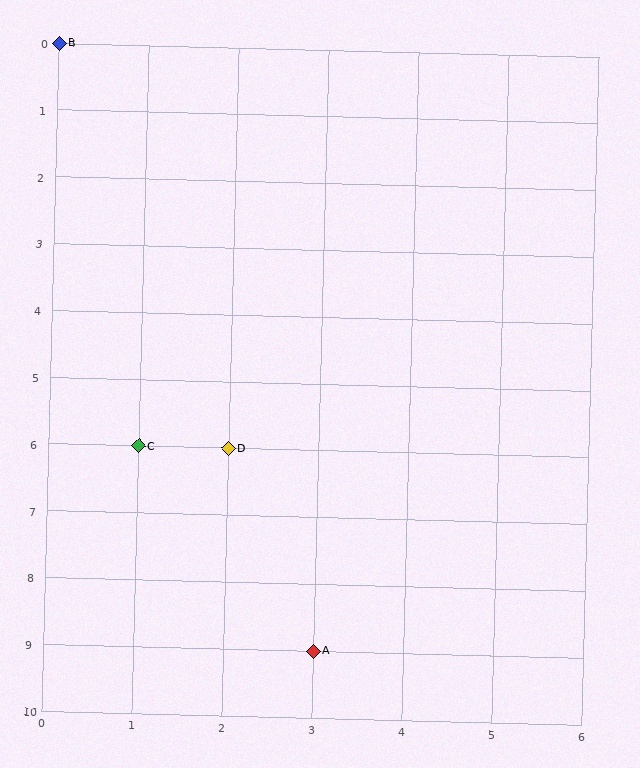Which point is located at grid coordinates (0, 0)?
Point B is at (0, 0).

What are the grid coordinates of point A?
Point A is at grid coordinates (3, 9).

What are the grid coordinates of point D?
Point D is at grid coordinates (2, 6).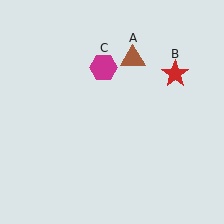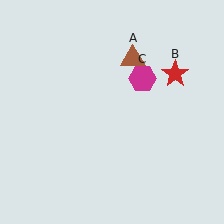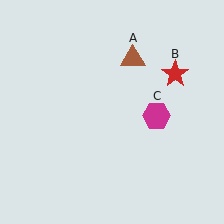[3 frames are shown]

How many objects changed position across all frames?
1 object changed position: magenta hexagon (object C).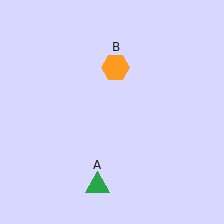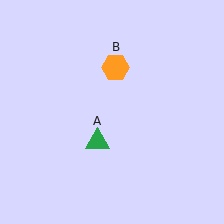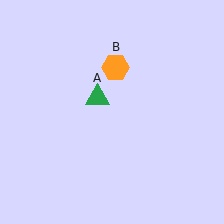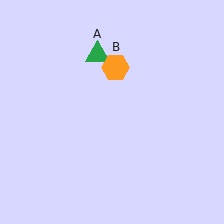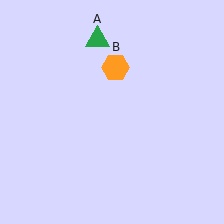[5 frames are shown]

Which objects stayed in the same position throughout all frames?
Orange hexagon (object B) remained stationary.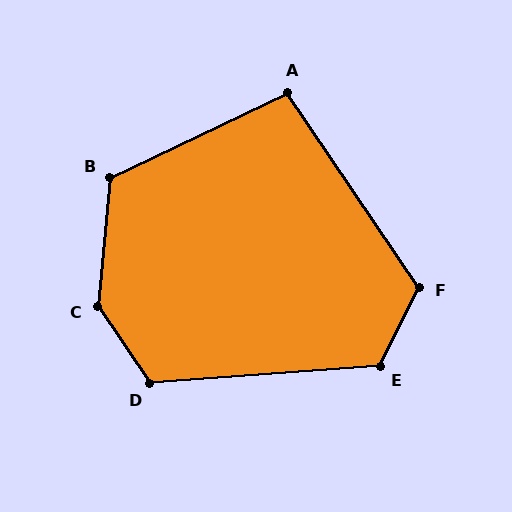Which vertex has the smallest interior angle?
A, at approximately 99 degrees.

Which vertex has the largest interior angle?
C, at approximately 141 degrees.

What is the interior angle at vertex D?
Approximately 120 degrees (obtuse).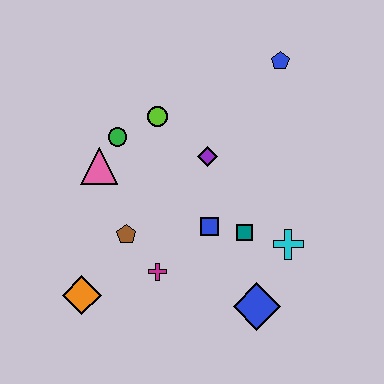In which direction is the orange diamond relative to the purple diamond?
The orange diamond is below the purple diamond.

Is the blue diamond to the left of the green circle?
No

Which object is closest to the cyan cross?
The teal square is closest to the cyan cross.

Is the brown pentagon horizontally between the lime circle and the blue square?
No